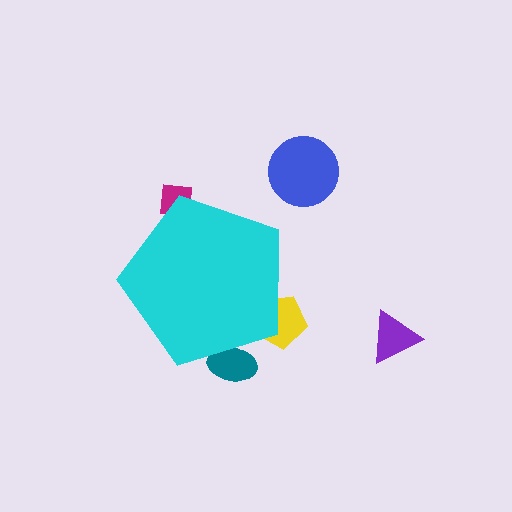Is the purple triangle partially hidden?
No, the purple triangle is fully visible.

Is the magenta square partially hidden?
Yes, the magenta square is partially hidden behind the cyan pentagon.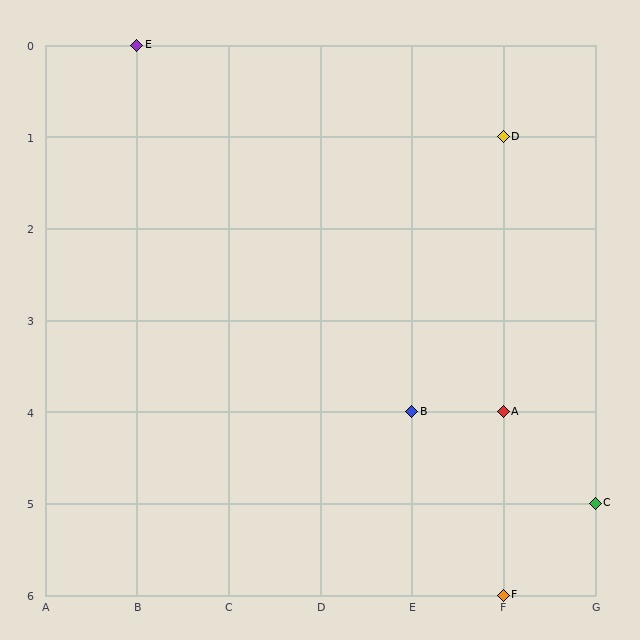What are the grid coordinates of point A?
Point A is at grid coordinates (F, 4).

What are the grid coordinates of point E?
Point E is at grid coordinates (B, 0).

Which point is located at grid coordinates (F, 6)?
Point F is at (F, 6).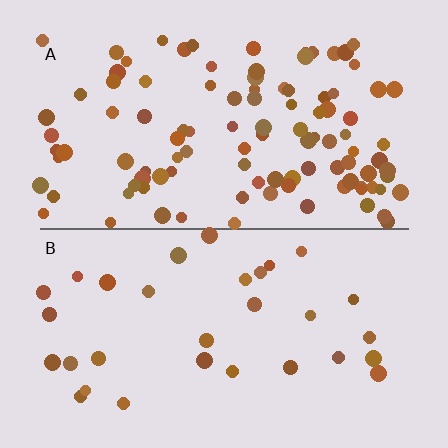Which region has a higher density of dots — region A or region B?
A (the top).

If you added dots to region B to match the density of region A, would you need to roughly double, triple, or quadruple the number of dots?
Approximately triple.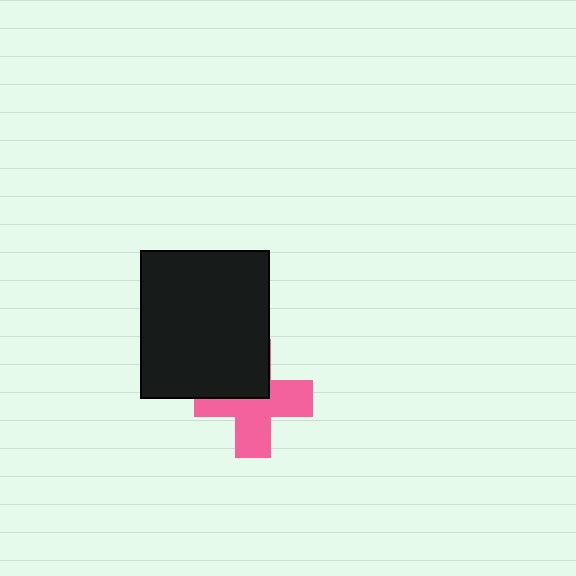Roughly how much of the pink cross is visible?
About half of it is visible (roughly 61%).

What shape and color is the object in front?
The object in front is a black rectangle.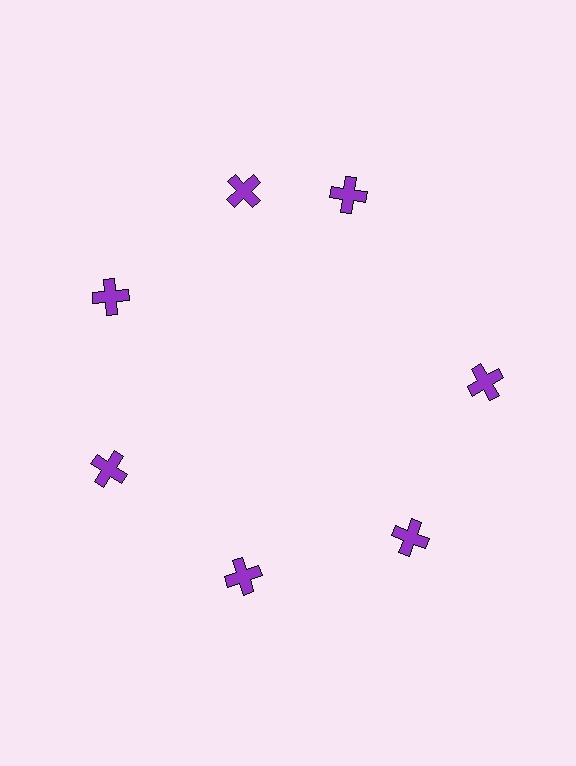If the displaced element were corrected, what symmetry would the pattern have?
It would have 7-fold rotational symmetry — the pattern would map onto itself every 51 degrees.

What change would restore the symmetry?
The symmetry would be restored by rotating it back into even spacing with its neighbors so that all 7 crosses sit at equal angles and equal distance from the center.